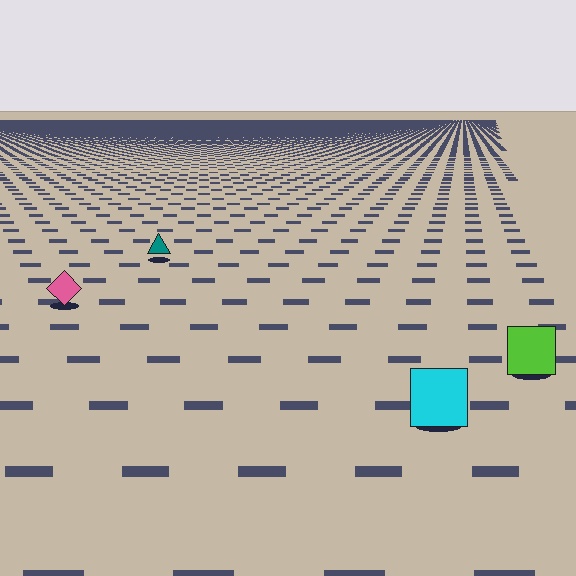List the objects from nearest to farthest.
From nearest to farthest: the cyan square, the lime square, the pink diamond, the teal triangle.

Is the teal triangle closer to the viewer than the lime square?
No. The lime square is closer — you can tell from the texture gradient: the ground texture is coarser near it.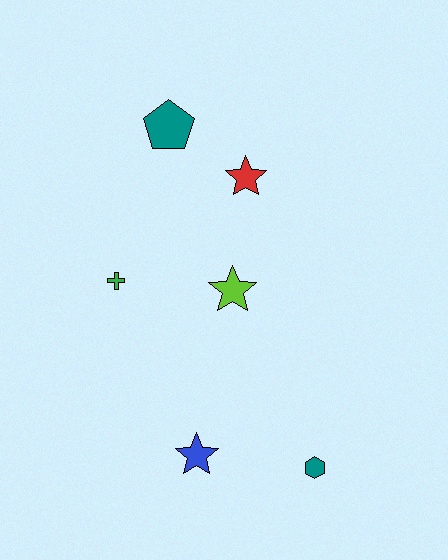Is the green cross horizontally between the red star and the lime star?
No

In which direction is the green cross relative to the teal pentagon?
The green cross is below the teal pentagon.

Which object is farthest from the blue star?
The teal pentagon is farthest from the blue star.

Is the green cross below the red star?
Yes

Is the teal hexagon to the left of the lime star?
No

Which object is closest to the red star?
The teal pentagon is closest to the red star.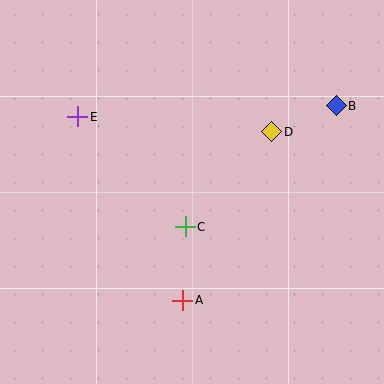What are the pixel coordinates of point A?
Point A is at (183, 300).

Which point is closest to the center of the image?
Point C at (185, 227) is closest to the center.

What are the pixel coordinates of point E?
Point E is at (78, 117).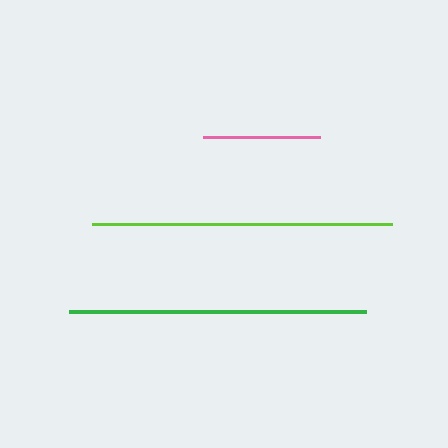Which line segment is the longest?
The lime line is the longest at approximately 301 pixels.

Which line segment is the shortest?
The pink line is the shortest at approximately 118 pixels.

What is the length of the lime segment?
The lime segment is approximately 301 pixels long.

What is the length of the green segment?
The green segment is approximately 297 pixels long.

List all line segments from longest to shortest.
From longest to shortest: lime, green, pink.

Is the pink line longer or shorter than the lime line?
The lime line is longer than the pink line.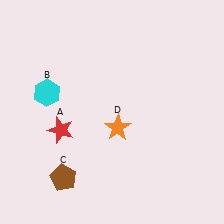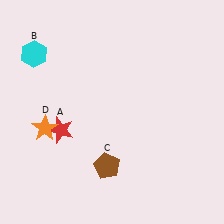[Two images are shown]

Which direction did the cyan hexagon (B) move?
The cyan hexagon (B) moved up.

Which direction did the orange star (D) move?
The orange star (D) moved left.